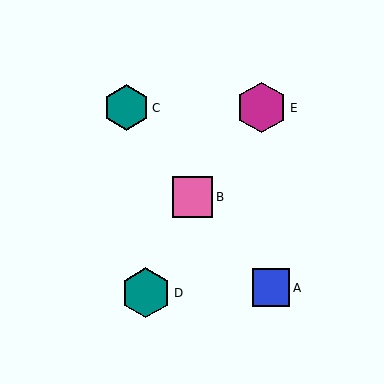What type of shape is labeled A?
Shape A is a blue square.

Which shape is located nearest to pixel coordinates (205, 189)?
The pink square (labeled B) at (193, 197) is nearest to that location.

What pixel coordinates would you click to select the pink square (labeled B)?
Click at (193, 197) to select the pink square B.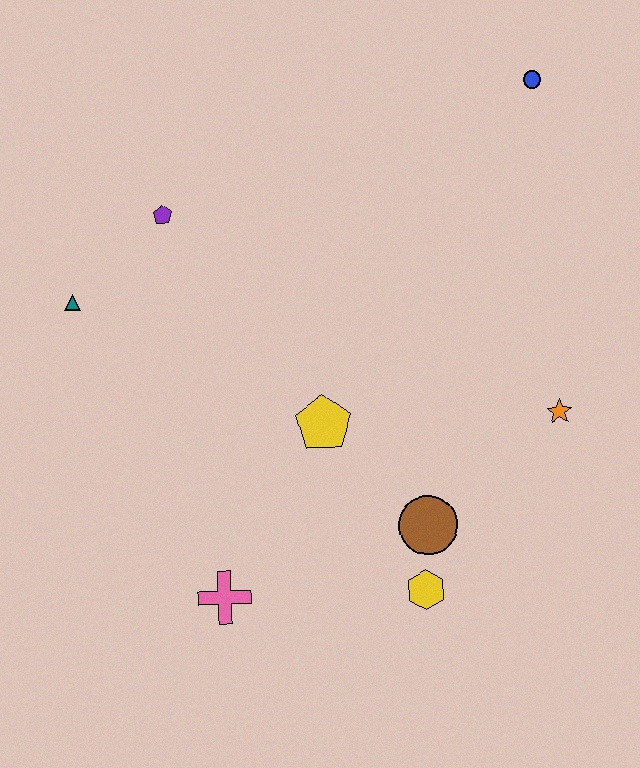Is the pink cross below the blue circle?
Yes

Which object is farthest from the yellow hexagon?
The blue circle is farthest from the yellow hexagon.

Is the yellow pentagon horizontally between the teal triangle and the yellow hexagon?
Yes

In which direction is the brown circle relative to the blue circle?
The brown circle is below the blue circle.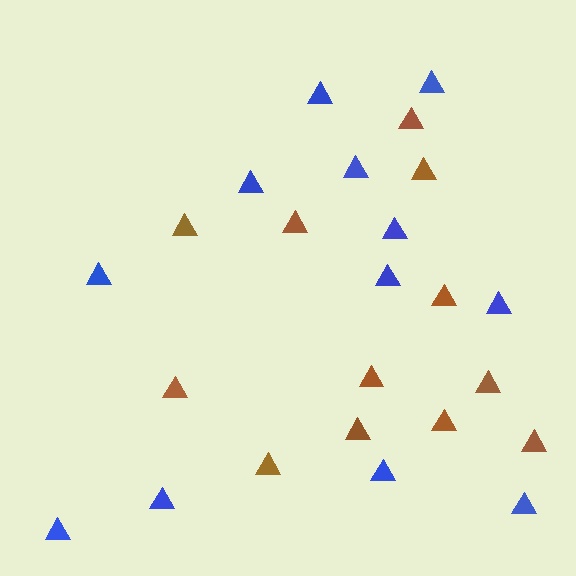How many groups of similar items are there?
There are 2 groups: one group of blue triangles (12) and one group of brown triangles (12).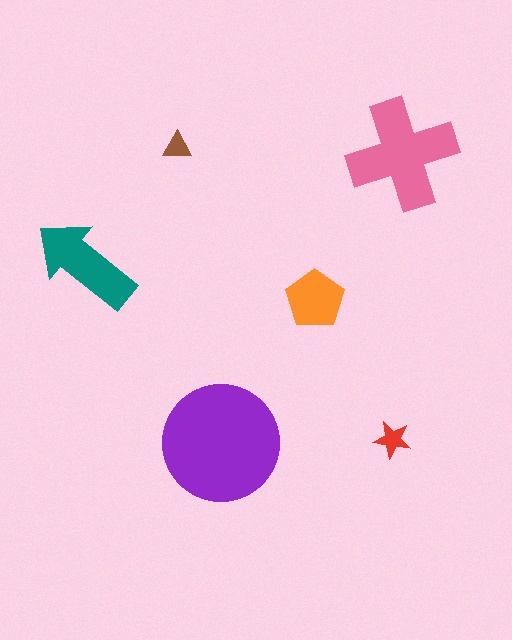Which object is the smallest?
The brown triangle.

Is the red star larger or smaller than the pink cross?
Smaller.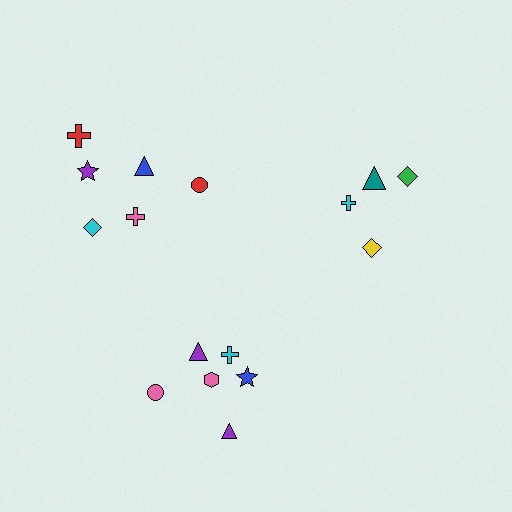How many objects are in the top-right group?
There are 4 objects.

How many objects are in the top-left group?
There are 6 objects.